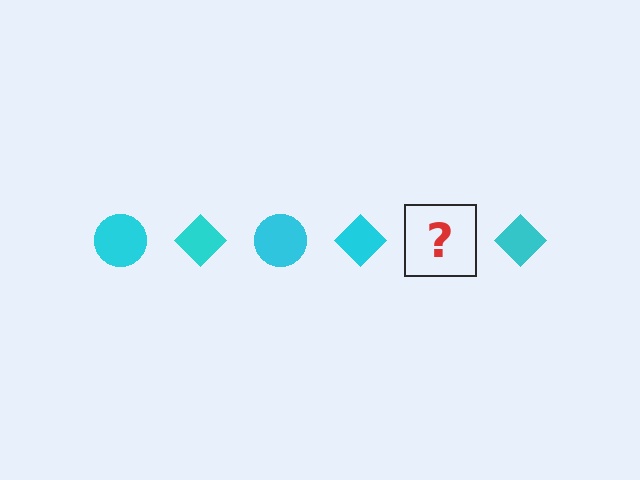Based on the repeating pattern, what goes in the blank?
The blank should be a cyan circle.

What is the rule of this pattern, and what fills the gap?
The rule is that the pattern cycles through circle, diamond shapes in cyan. The gap should be filled with a cyan circle.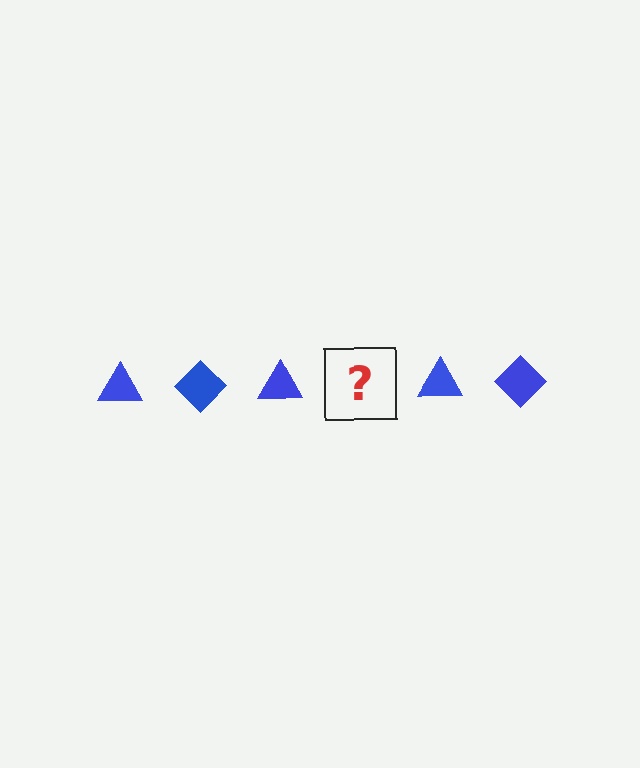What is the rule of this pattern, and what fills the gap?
The rule is that the pattern cycles through triangle, diamond shapes in blue. The gap should be filled with a blue diamond.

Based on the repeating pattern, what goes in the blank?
The blank should be a blue diamond.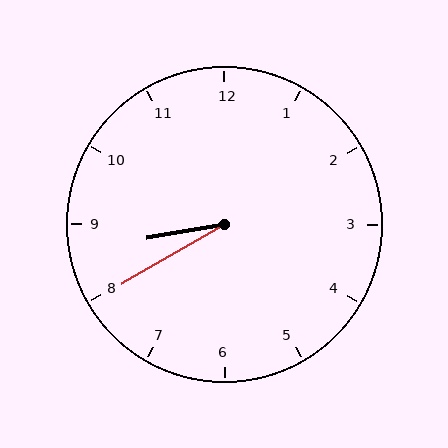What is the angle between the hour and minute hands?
Approximately 20 degrees.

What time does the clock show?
8:40.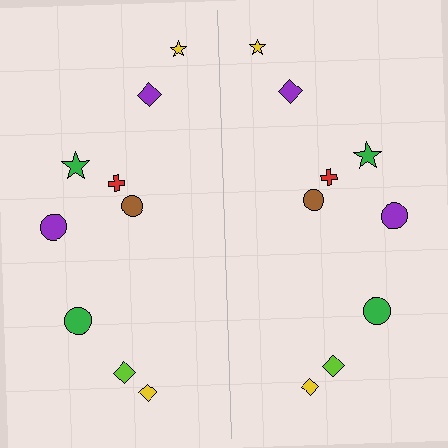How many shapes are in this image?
There are 18 shapes in this image.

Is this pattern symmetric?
Yes, this pattern has bilateral (reflection) symmetry.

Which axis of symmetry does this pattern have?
The pattern has a vertical axis of symmetry running through the center of the image.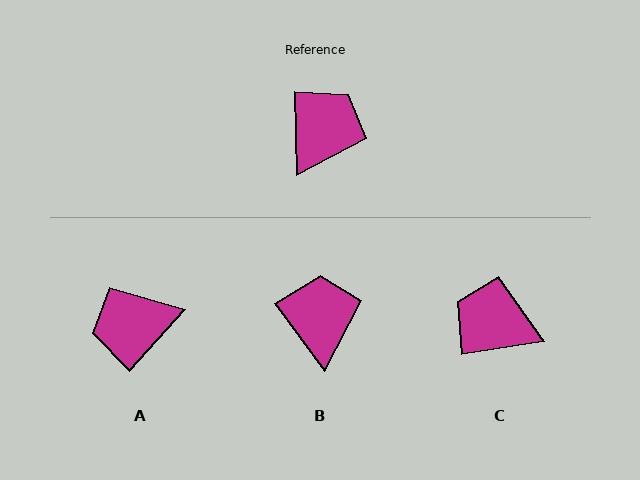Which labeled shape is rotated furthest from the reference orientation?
A, about 137 degrees away.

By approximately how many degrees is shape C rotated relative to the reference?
Approximately 98 degrees counter-clockwise.